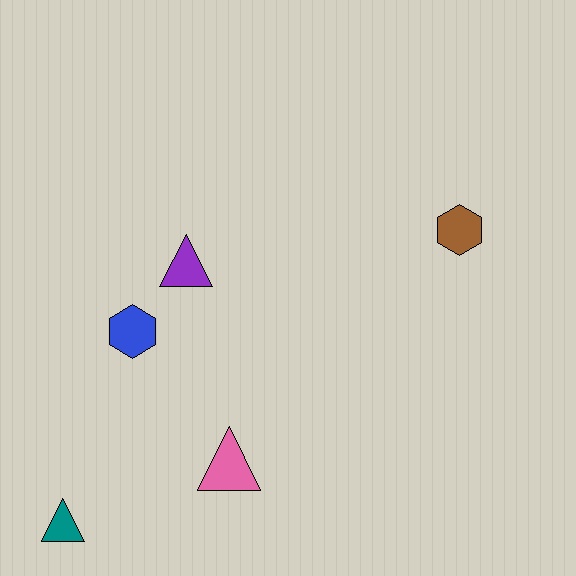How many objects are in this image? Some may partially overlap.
There are 5 objects.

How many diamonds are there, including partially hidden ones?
There are no diamonds.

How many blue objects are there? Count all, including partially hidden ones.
There is 1 blue object.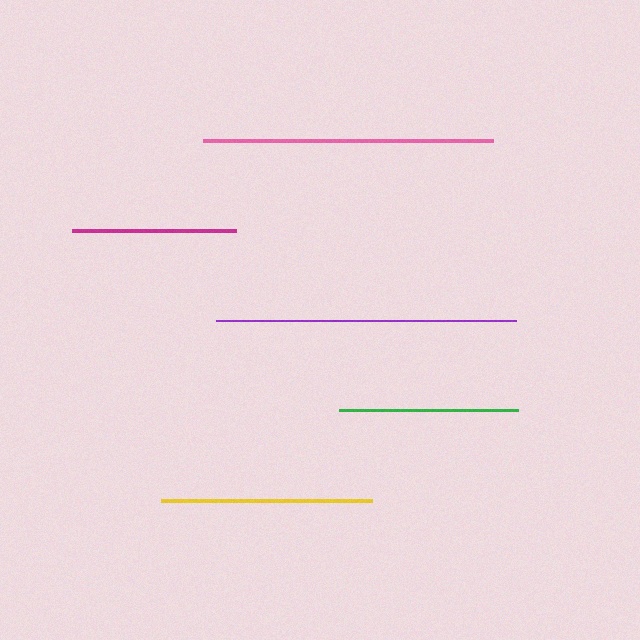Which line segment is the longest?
The purple line is the longest at approximately 300 pixels.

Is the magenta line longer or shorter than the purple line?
The purple line is longer than the magenta line.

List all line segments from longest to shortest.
From longest to shortest: purple, pink, yellow, green, magenta.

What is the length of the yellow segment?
The yellow segment is approximately 211 pixels long.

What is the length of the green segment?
The green segment is approximately 180 pixels long.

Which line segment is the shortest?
The magenta line is the shortest at approximately 165 pixels.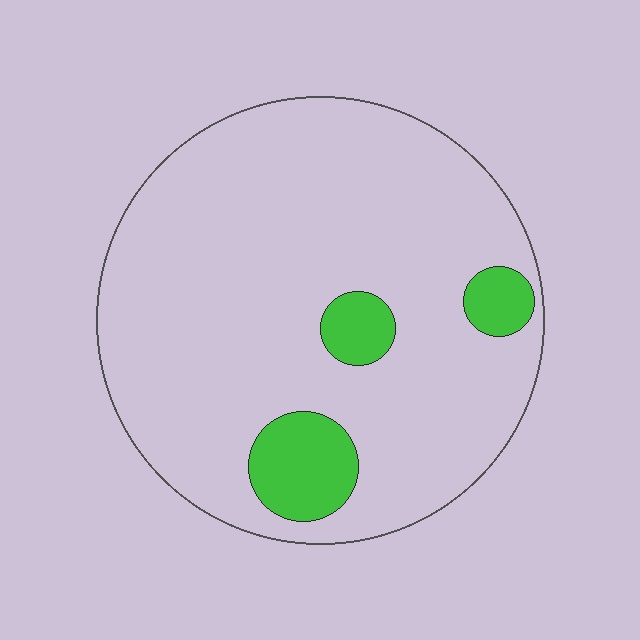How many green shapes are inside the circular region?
3.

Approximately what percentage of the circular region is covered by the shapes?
Approximately 10%.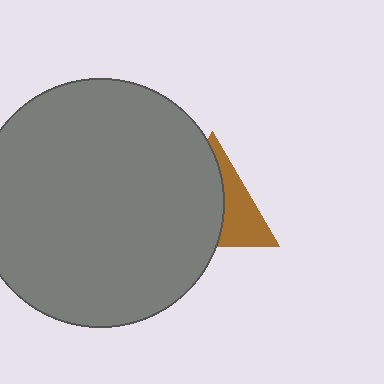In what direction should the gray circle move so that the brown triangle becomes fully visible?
The gray circle should move left. That is the shortest direction to clear the overlap and leave the brown triangle fully visible.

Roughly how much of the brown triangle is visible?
A small part of it is visible (roughly 40%).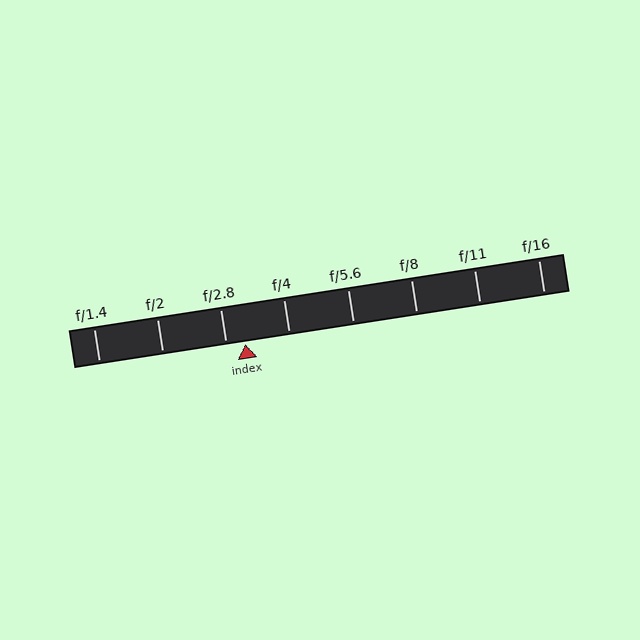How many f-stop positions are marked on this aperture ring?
There are 8 f-stop positions marked.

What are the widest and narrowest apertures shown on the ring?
The widest aperture shown is f/1.4 and the narrowest is f/16.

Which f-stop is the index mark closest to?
The index mark is closest to f/2.8.